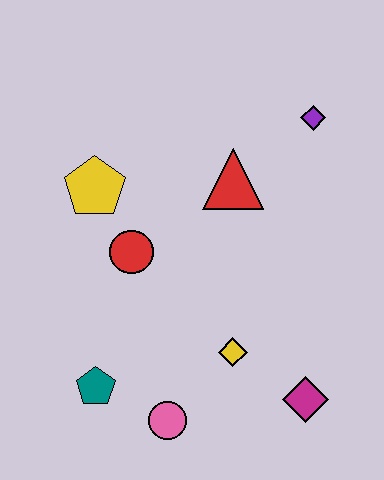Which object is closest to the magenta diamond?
The yellow diamond is closest to the magenta diamond.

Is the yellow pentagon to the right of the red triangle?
No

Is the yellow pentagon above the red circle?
Yes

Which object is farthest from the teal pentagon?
The purple diamond is farthest from the teal pentagon.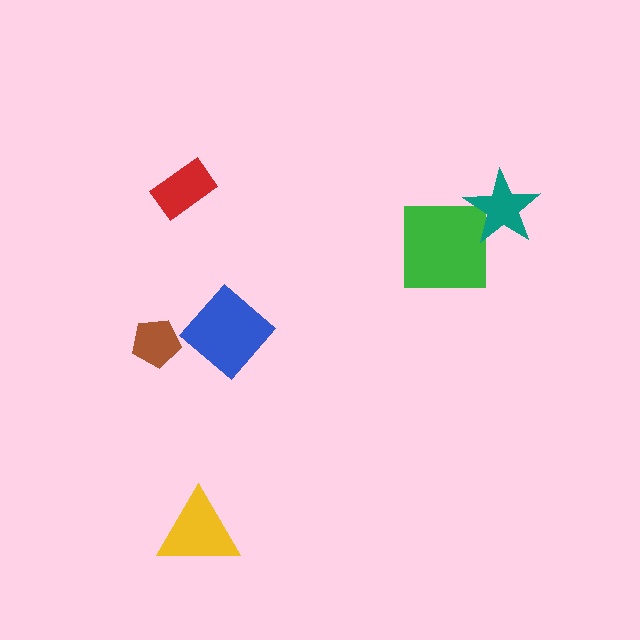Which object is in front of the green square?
The teal star is in front of the green square.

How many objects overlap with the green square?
1 object overlaps with the green square.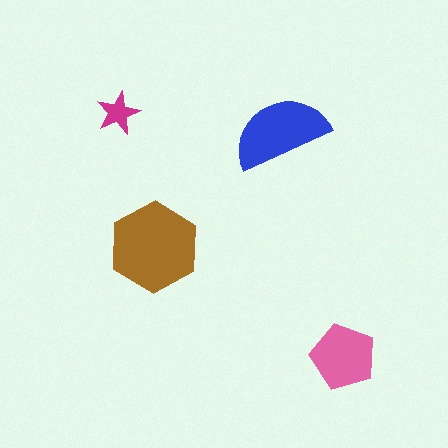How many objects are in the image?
There are 4 objects in the image.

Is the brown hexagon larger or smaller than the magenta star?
Larger.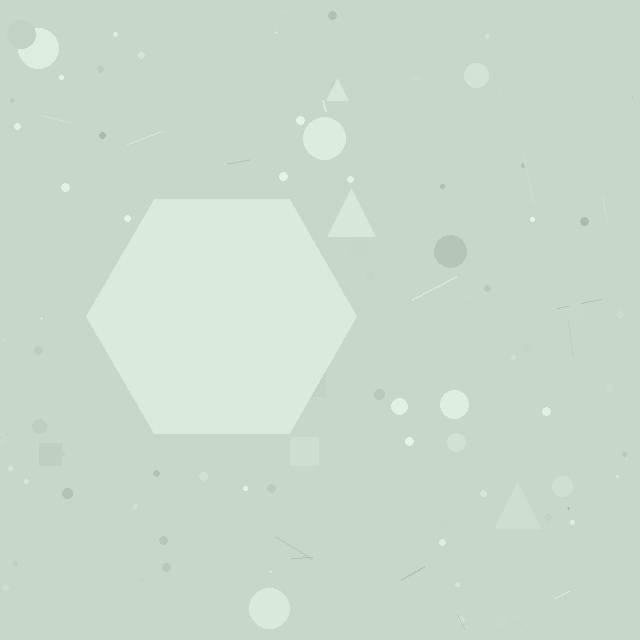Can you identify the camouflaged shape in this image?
The camouflaged shape is a hexagon.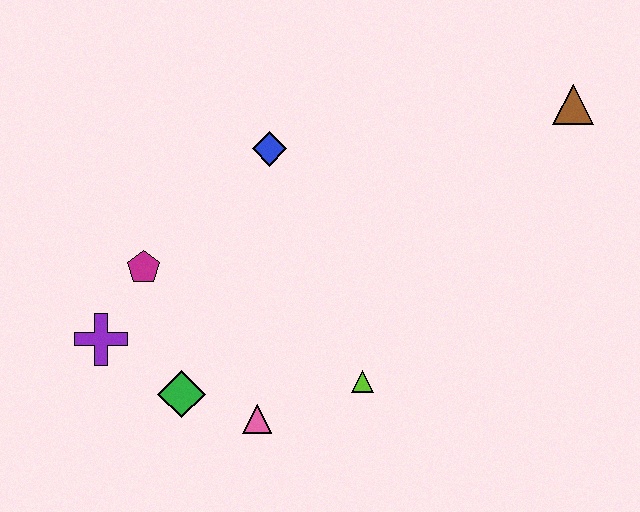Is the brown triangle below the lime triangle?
No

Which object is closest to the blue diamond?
The magenta pentagon is closest to the blue diamond.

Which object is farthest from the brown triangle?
The purple cross is farthest from the brown triangle.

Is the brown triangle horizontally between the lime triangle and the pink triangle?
No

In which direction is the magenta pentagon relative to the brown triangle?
The magenta pentagon is to the left of the brown triangle.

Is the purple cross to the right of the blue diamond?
No